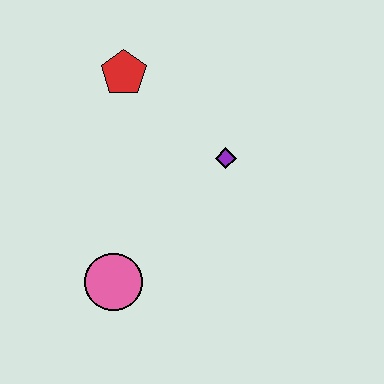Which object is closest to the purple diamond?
The red pentagon is closest to the purple diamond.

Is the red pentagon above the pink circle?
Yes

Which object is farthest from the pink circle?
The red pentagon is farthest from the pink circle.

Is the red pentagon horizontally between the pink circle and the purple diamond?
Yes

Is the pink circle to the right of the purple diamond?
No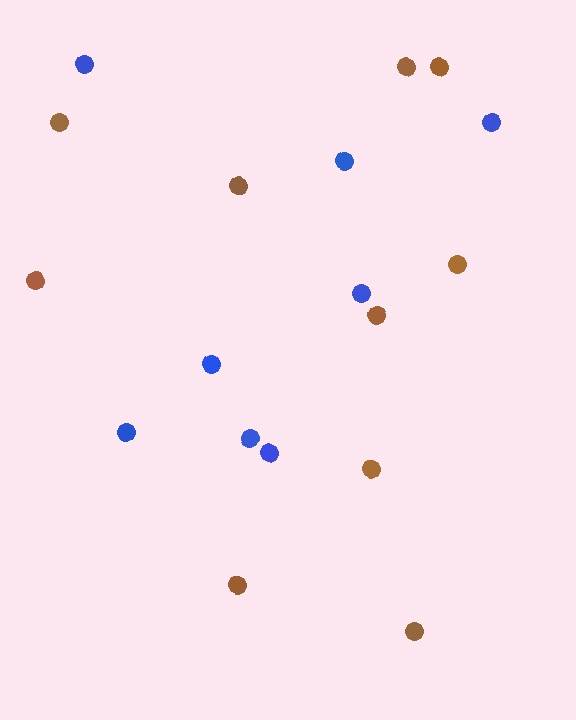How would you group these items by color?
There are 2 groups: one group of blue circles (8) and one group of brown circles (10).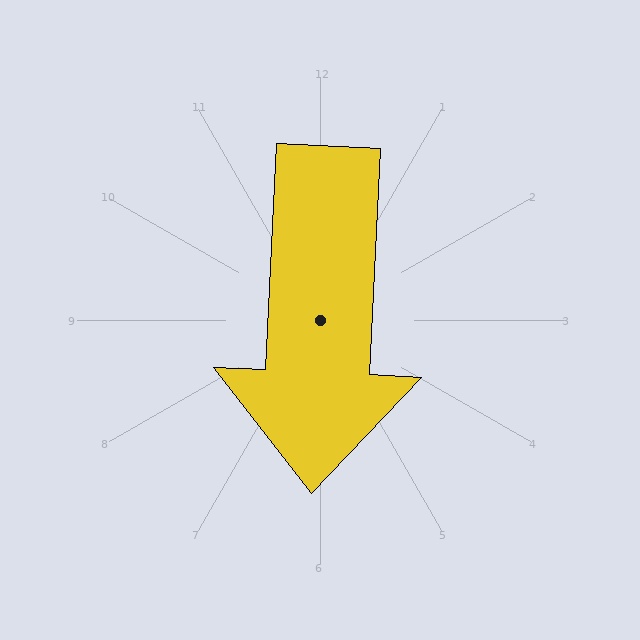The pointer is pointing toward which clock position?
Roughly 6 o'clock.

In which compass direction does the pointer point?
South.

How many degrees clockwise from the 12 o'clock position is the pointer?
Approximately 183 degrees.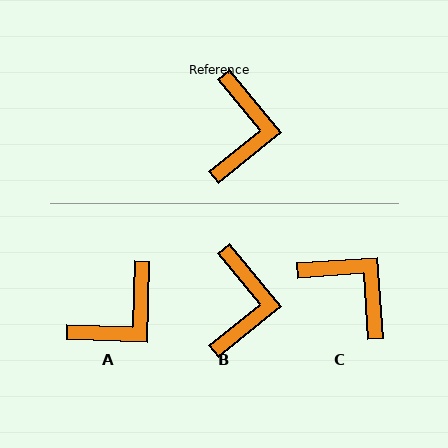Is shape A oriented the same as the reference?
No, it is off by about 41 degrees.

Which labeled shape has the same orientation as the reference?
B.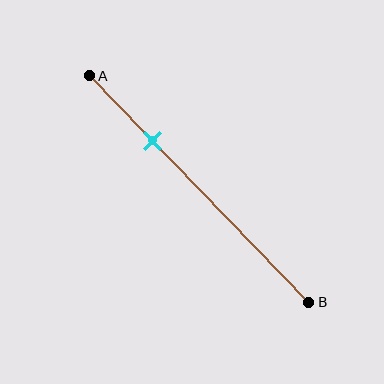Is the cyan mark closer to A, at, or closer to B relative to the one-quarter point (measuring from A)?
The cyan mark is closer to point B than the one-quarter point of segment AB.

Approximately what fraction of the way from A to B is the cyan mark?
The cyan mark is approximately 30% of the way from A to B.